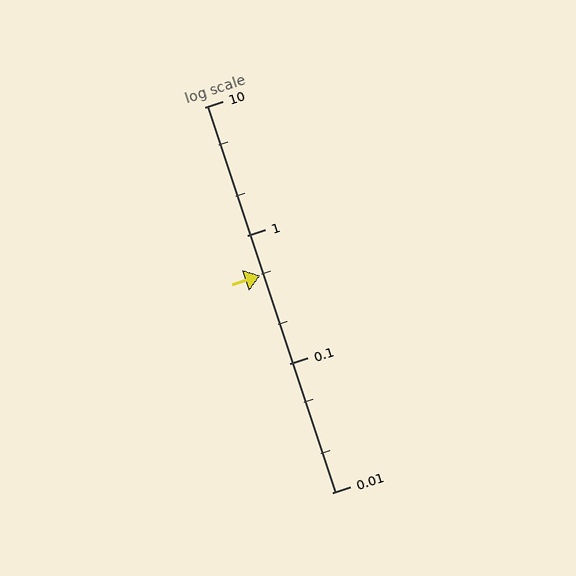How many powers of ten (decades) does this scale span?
The scale spans 3 decades, from 0.01 to 10.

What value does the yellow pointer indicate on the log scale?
The pointer indicates approximately 0.49.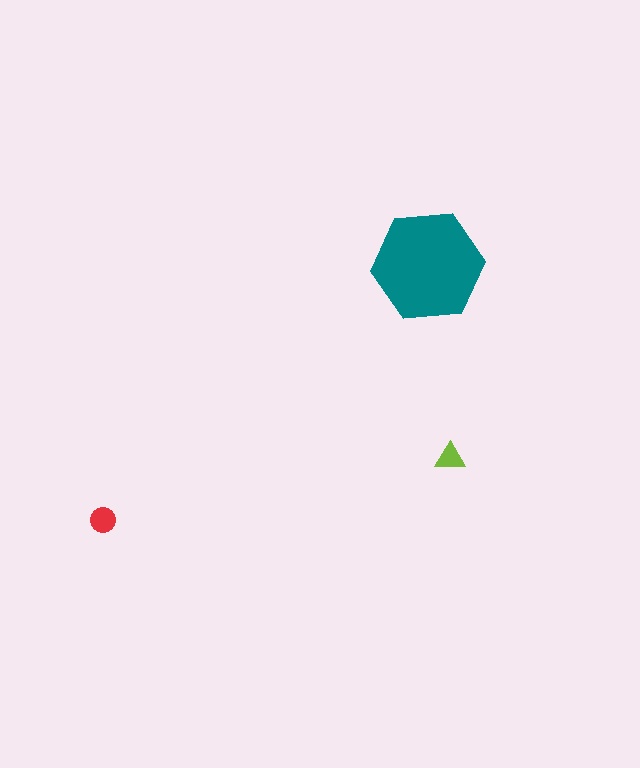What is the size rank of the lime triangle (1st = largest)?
3rd.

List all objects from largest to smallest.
The teal hexagon, the red circle, the lime triangle.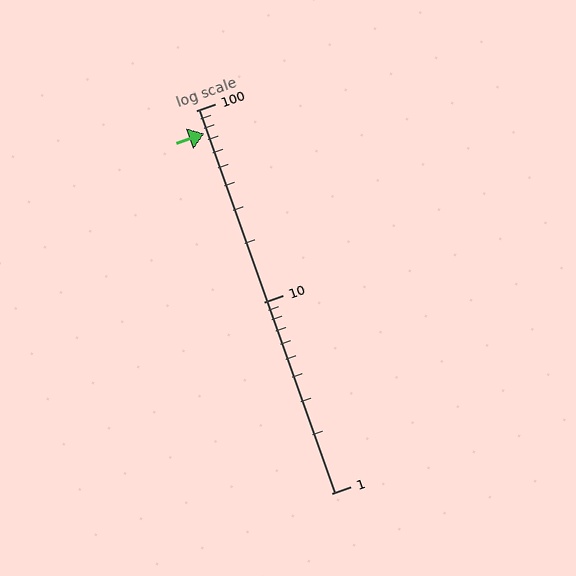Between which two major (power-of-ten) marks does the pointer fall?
The pointer is between 10 and 100.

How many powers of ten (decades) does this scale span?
The scale spans 2 decades, from 1 to 100.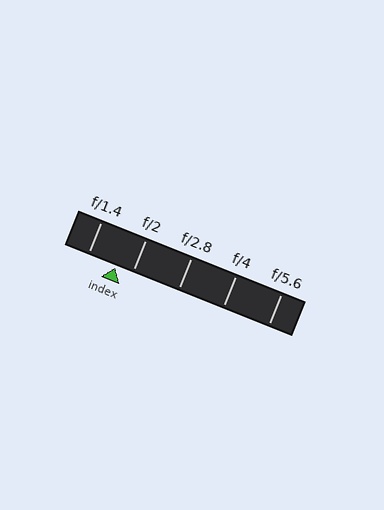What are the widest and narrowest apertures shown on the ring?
The widest aperture shown is f/1.4 and the narrowest is f/5.6.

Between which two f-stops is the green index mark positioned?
The index mark is between f/1.4 and f/2.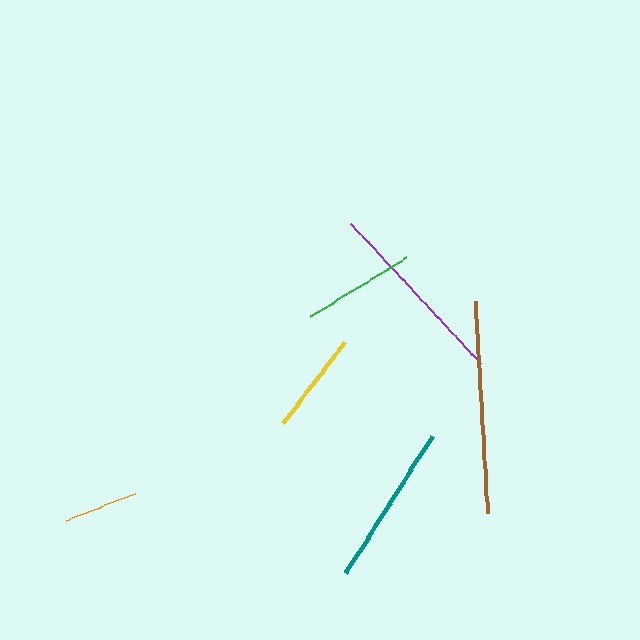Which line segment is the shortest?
The orange line is the shortest at approximately 75 pixels.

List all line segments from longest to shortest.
From longest to shortest: brown, purple, teal, green, yellow, orange.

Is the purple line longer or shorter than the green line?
The purple line is longer than the green line.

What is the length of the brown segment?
The brown segment is approximately 212 pixels long.